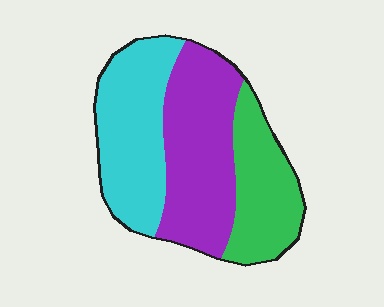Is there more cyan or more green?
Cyan.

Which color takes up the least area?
Green, at roughly 25%.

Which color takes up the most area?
Purple, at roughly 40%.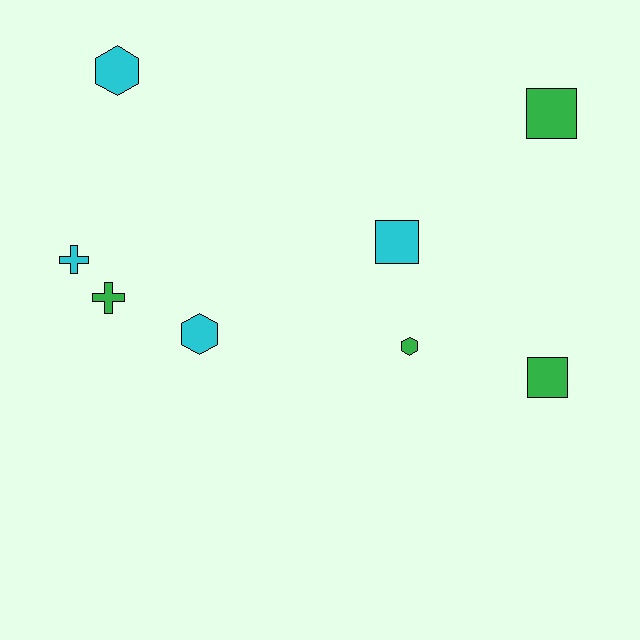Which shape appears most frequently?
Square, with 3 objects.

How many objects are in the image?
There are 8 objects.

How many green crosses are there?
There is 1 green cross.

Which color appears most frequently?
Green, with 4 objects.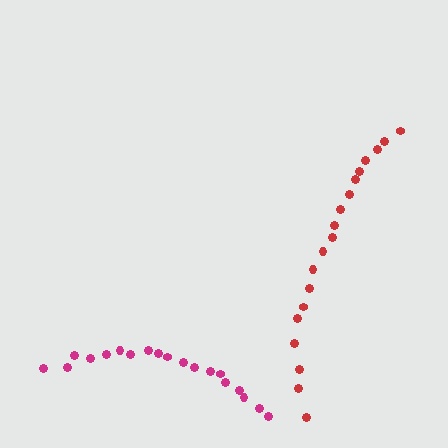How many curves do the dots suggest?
There are 2 distinct paths.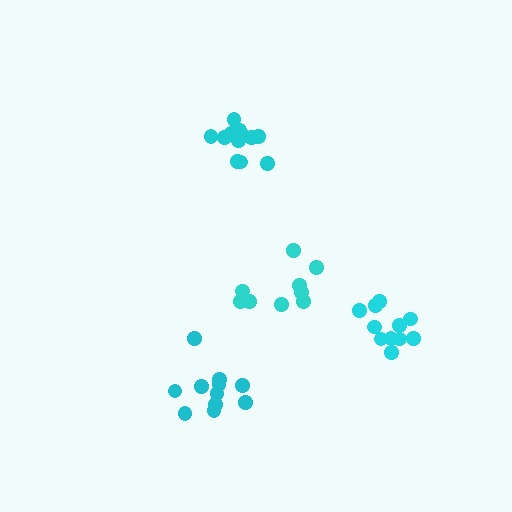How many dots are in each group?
Group 1: 12 dots, Group 2: 11 dots, Group 3: 11 dots, Group 4: 9 dots (43 total).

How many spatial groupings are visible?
There are 4 spatial groupings.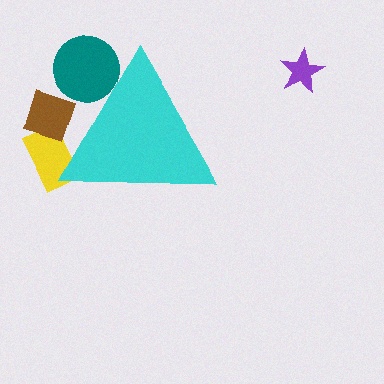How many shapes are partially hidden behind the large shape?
3 shapes are partially hidden.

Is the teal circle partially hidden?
Yes, the teal circle is partially hidden behind the cyan triangle.